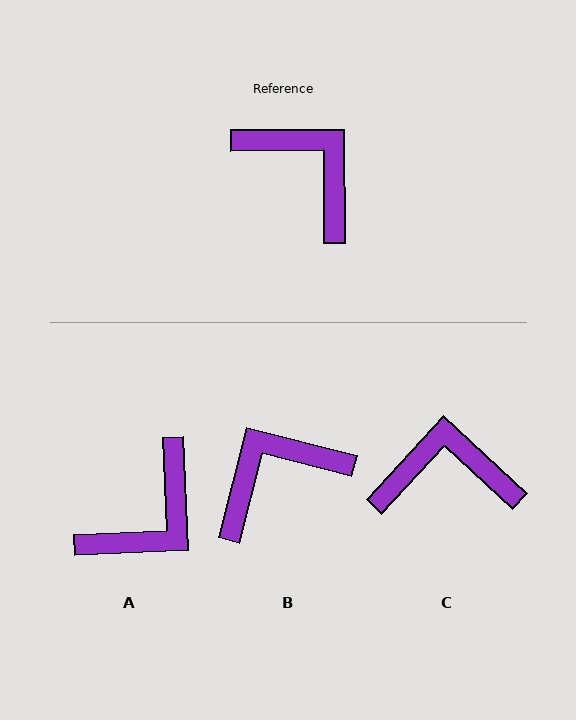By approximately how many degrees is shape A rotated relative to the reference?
Approximately 88 degrees clockwise.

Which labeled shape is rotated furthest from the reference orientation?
A, about 88 degrees away.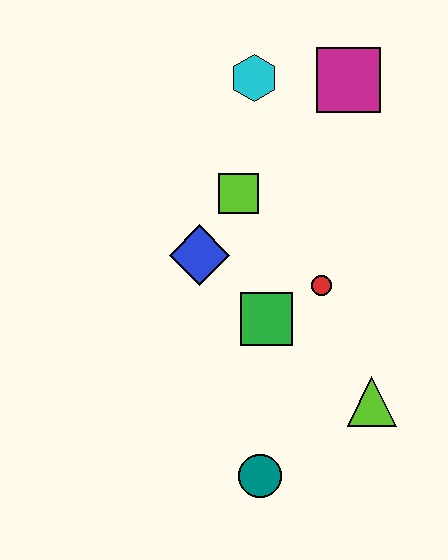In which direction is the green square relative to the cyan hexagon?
The green square is below the cyan hexagon.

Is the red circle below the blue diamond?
Yes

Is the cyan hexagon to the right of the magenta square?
No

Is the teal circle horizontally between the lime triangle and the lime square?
Yes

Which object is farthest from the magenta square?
The teal circle is farthest from the magenta square.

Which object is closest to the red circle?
The green square is closest to the red circle.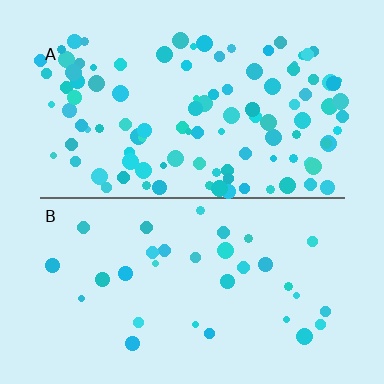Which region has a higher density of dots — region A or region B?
A (the top).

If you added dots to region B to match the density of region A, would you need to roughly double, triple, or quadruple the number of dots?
Approximately triple.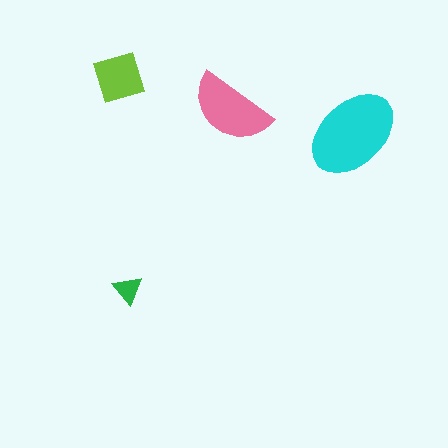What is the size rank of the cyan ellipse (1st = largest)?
1st.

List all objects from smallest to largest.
The green triangle, the lime square, the pink semicircle, the cyan ellipse.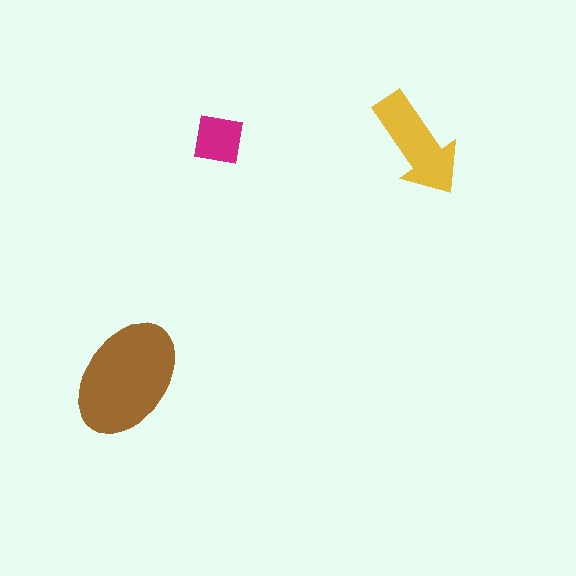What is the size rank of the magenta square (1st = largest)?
3rd.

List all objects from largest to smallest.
The brown ellipse, the yellow arrow, the magenta square.